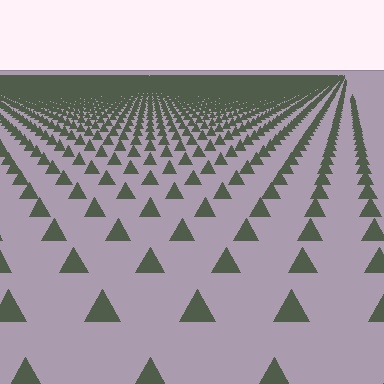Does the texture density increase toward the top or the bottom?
Density increases toward the top.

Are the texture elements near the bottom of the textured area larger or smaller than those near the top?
Larger. Near the bottom, elements are closer to the viewer and appear at a bigger on-screen size.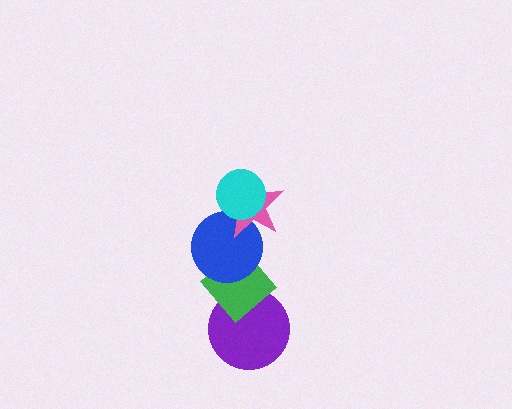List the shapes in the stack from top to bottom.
From top to bottom: the cyan circle, the pink star, the blue circle, the green diamond, the purple circle.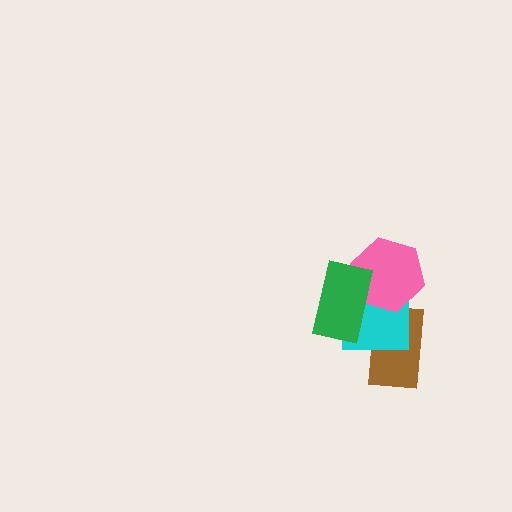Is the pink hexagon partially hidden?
Yes, it is partially covered by another shape.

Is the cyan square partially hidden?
Yes, it is partially covered by another shape.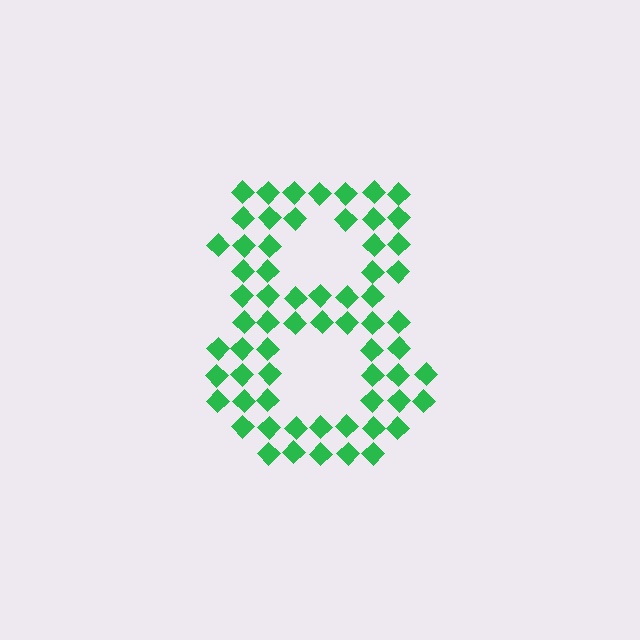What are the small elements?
The small elements are diamonds.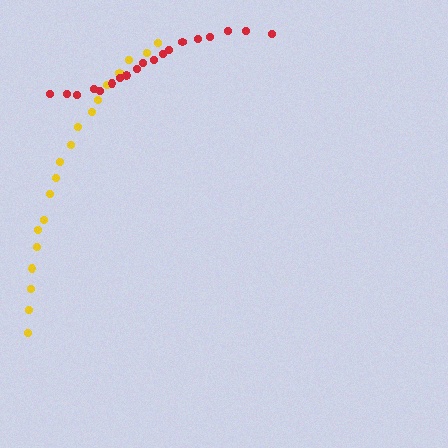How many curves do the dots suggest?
There are 2 distinct paths.